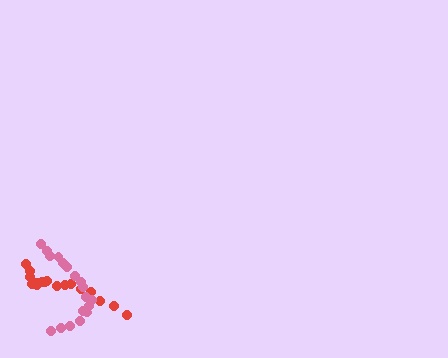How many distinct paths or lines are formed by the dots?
There are 2 distinct paths.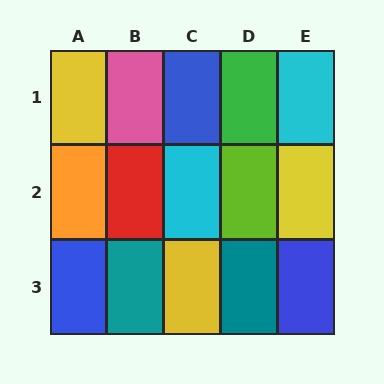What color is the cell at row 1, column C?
Blue.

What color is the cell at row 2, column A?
Orange.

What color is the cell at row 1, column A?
Yellow.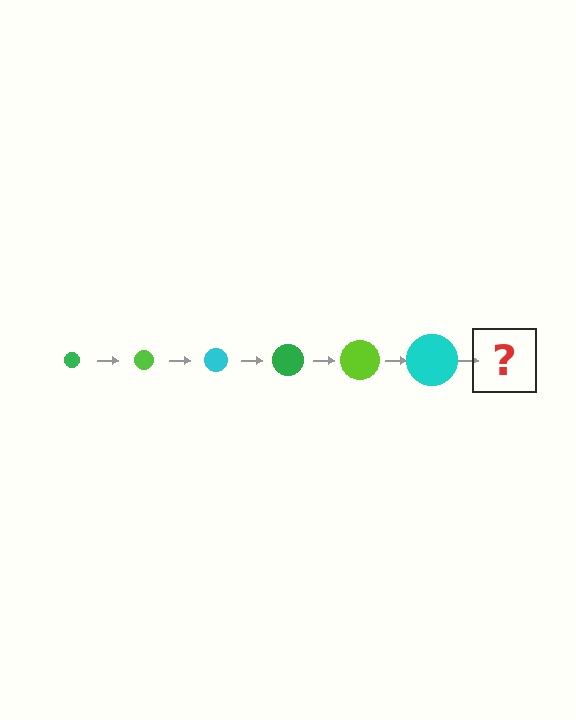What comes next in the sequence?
The next element should be a green circle, larger than the previous one.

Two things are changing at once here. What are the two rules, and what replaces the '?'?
The two rules are that the circle grows larger each step and the color cycles through green, lime, and cyan. The '?' should be a green circle, larger than the previous one.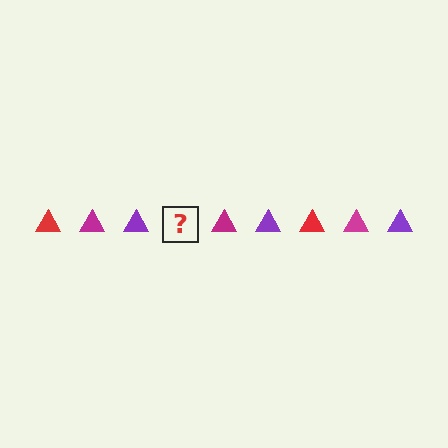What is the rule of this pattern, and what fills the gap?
The rule is that the pattern cycles through red, magenta, purple triangles. The gap should be filled with a red triangle.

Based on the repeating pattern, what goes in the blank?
The blank should be a red triangle.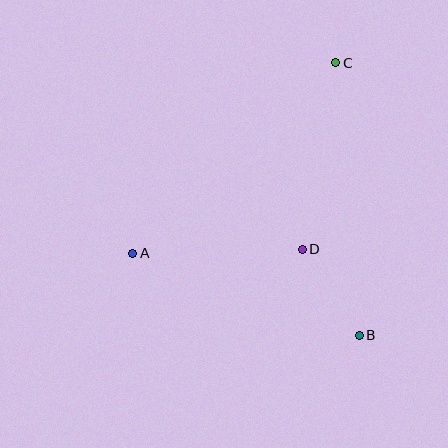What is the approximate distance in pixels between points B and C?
The distance between B and C is approximately 274 pixels.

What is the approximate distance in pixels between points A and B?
The distance between A and B is approximately 241 pixels.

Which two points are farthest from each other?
Points A and C are farthest from each other.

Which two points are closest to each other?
Points B and D are closest to each other.